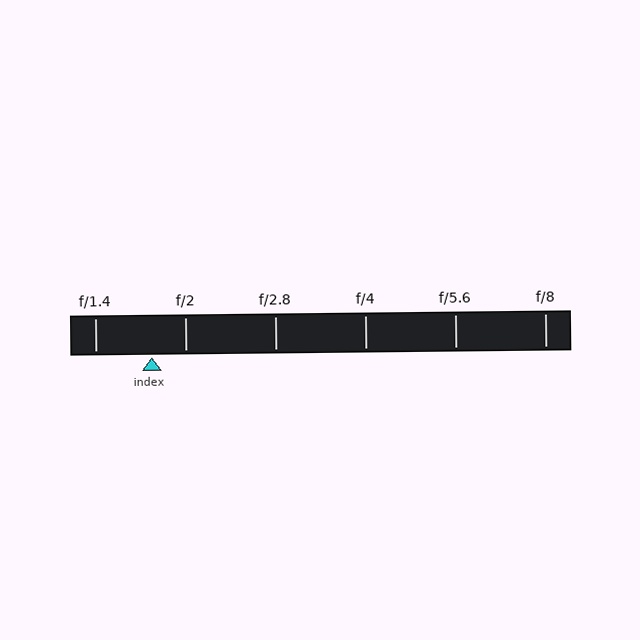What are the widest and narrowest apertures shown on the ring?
The widest aperture shown is f/1.4 and the narrowest is f/8.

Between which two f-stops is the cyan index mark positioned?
The index mark is between f/1.4 and f/2.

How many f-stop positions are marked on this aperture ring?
There are 6 f-stop positions marked.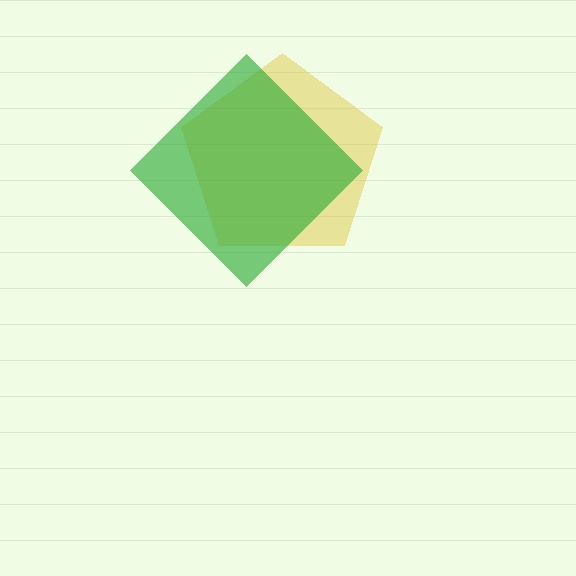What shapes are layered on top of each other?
The layered shapes are: a yellow pentagon, a green diamond.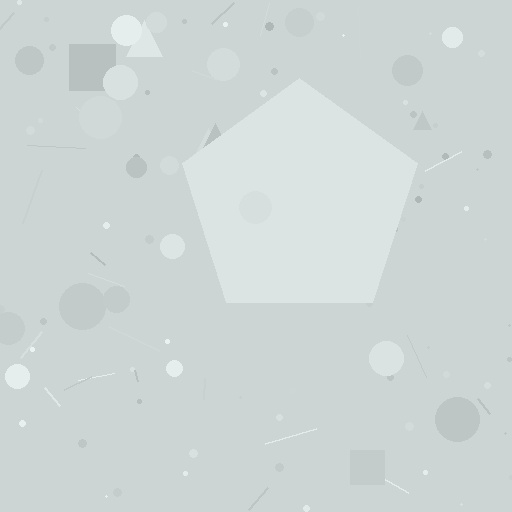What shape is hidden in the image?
A pentagon is hidden in the image.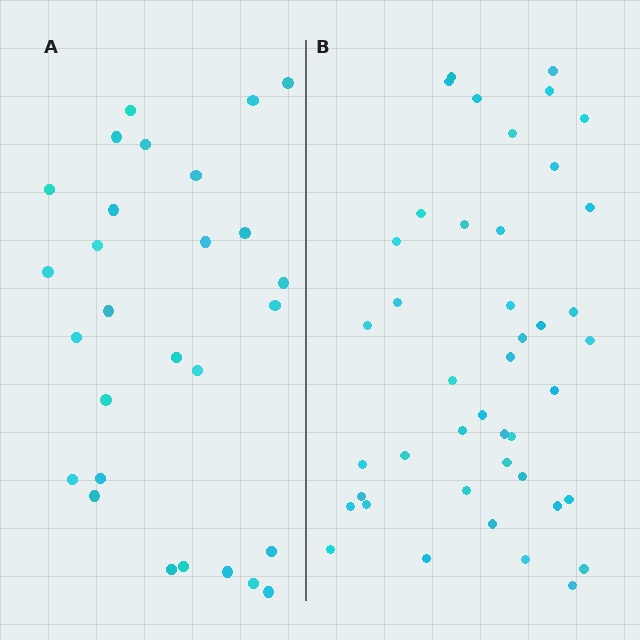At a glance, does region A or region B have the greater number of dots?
Region B (the right region) has more dots.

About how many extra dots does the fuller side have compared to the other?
Region B has approximately 15 more dots than region A.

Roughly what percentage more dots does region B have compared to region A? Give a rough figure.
About 55% more.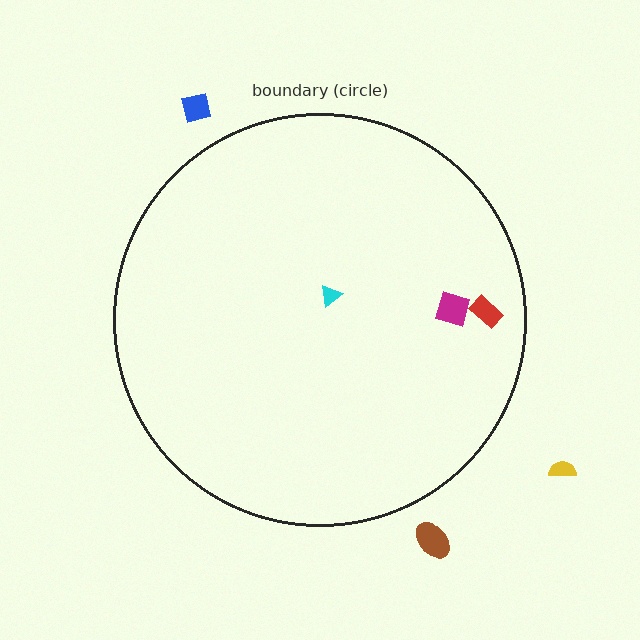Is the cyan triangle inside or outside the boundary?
Inside.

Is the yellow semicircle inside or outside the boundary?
Outside.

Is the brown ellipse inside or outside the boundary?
Outside.